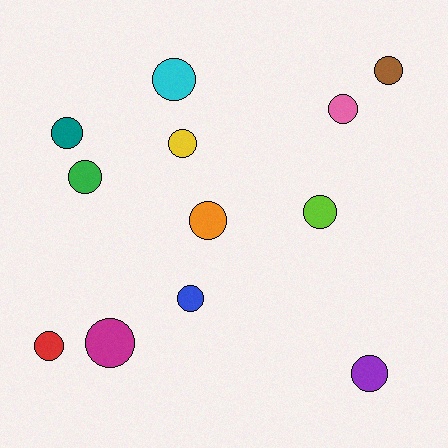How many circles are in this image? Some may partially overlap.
There are 12 circles.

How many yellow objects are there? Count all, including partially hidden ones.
There is 1 yellow object.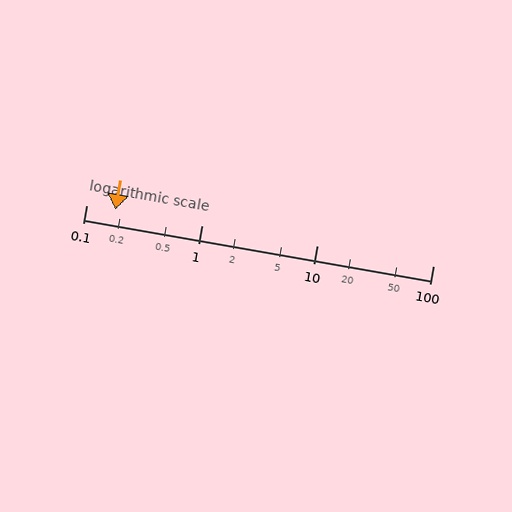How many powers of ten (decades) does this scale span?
The scale spans 3 decades, from 0.1 to 100.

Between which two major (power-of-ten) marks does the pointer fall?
The pointer is between 0.1 and 1.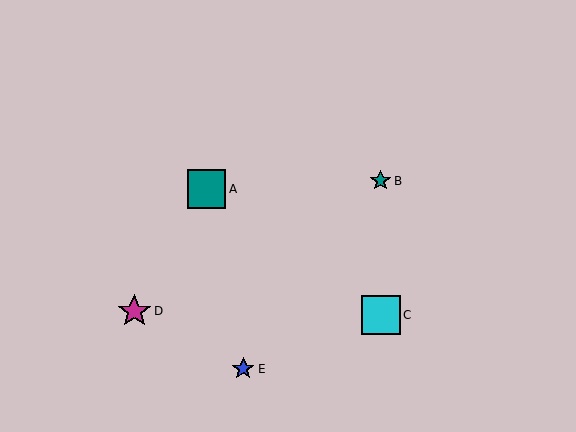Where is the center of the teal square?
The center of the teal square is at (207, 189).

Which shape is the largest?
The cyan square (labeled C) is the largest.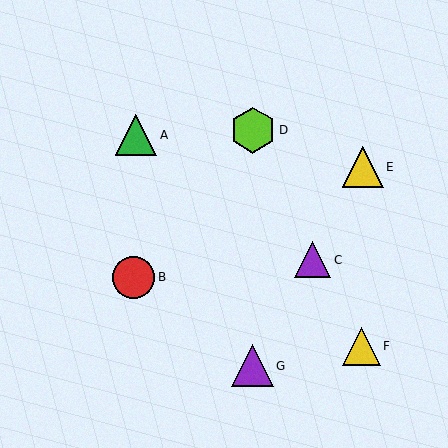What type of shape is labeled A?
Shape A is a green triangle.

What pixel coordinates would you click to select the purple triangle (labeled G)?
Click at (252, 366) to select the purple triangle G.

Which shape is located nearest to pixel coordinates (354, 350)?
The yellow triangle (labeled F) at (361, 346) is nearest to that location.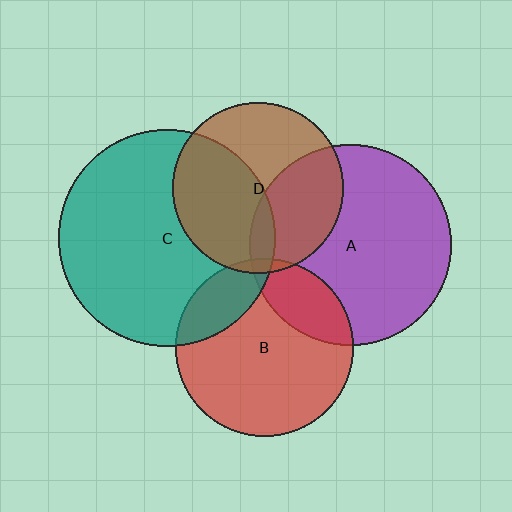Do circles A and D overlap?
Yes.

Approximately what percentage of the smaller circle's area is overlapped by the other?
Approximately 35%.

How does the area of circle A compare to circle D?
Approximately 1.4 times.